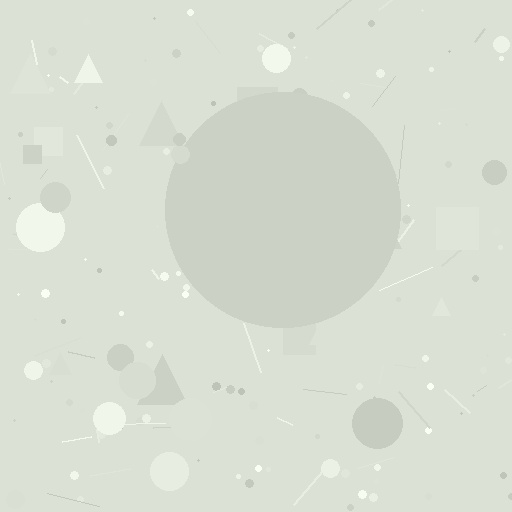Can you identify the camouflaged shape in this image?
The camouflaged shape is a circle.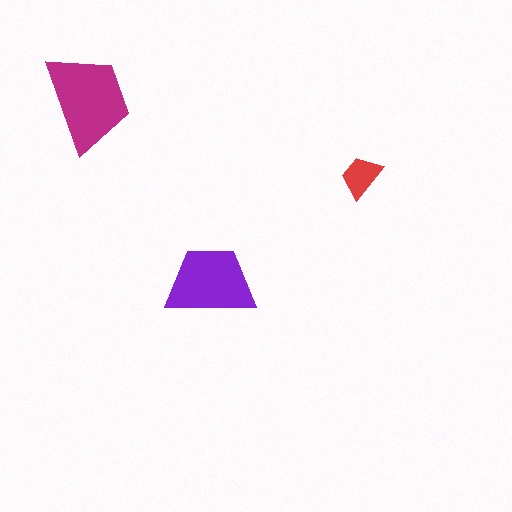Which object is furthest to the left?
The magenta trapezoid is leftmost.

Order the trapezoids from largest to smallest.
the magenta one, the purple one, the red one.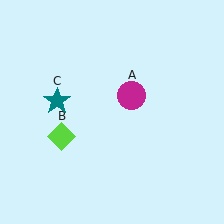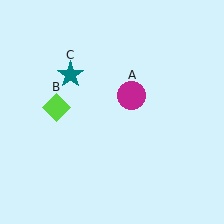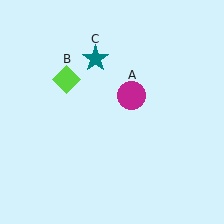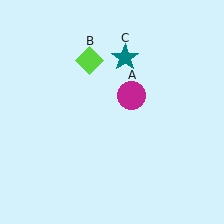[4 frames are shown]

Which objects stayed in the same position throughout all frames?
Magenta circle (object A) remained stationary.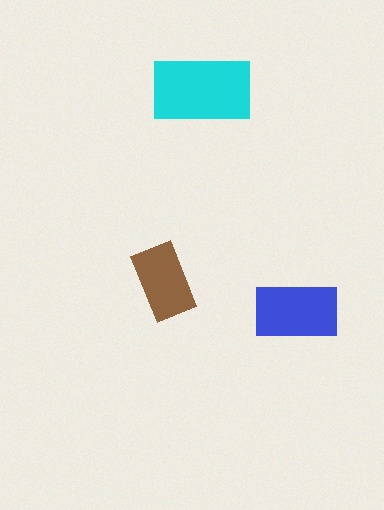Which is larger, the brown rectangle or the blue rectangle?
The blue one.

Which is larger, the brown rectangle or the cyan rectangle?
The cyan one.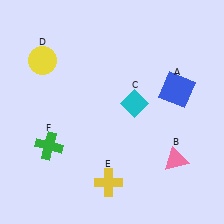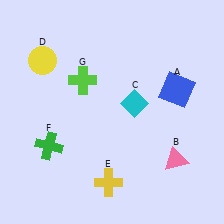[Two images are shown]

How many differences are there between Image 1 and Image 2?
There is 1 difference between the two images.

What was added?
A lime cross (G) was added in Image 2.